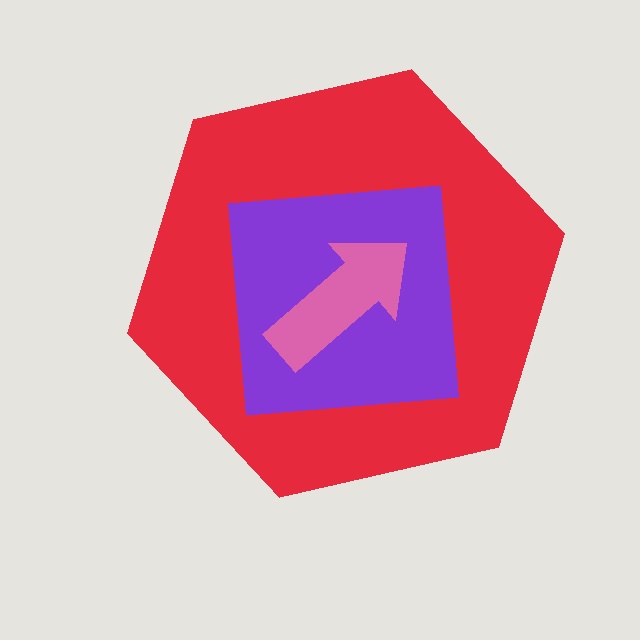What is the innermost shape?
The pink arrow.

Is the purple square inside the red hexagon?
Yes.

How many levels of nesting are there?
3.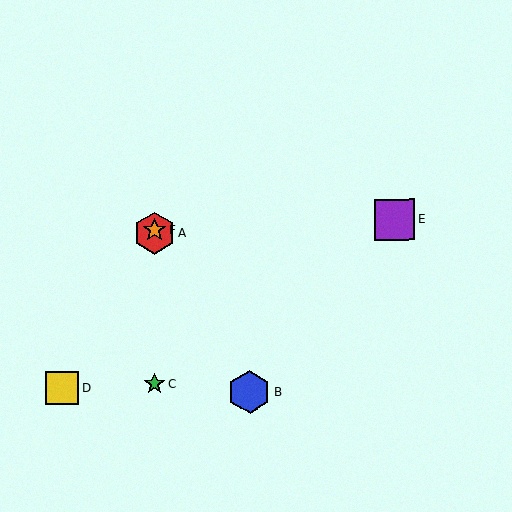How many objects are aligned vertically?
3 objects (A, C, F) are aligned vertically.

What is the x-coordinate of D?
Object D is at x≈62.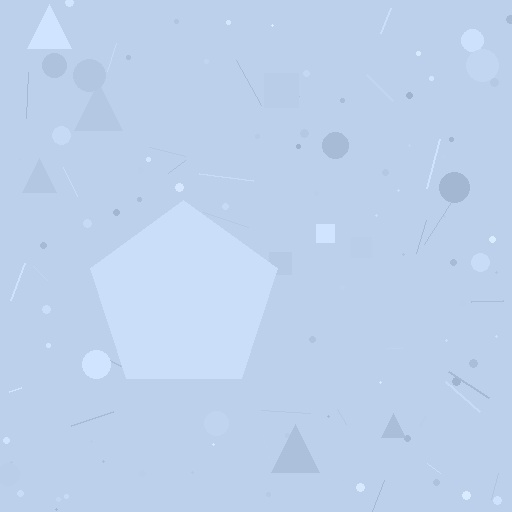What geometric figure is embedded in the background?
A pentagon is embedded in the background.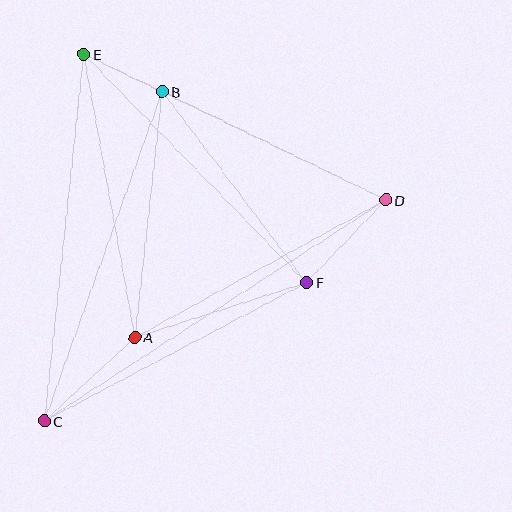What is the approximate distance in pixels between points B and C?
The distance between B and C is approximately 349 pixels.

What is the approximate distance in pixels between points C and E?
The distance between C and E is approximately 368 pixels.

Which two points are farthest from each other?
Points C and D are farthest from each other.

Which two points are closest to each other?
Points B and E are closest to each other.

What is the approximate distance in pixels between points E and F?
The distance between E and F is approximately 319 pixels.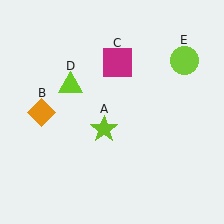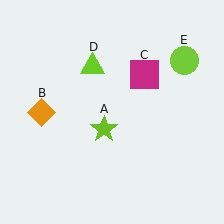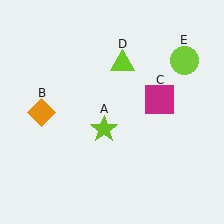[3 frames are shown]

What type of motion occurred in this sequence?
The magenta square (object C), lime triangle (object D) rotated clockwise around the center of the scene.